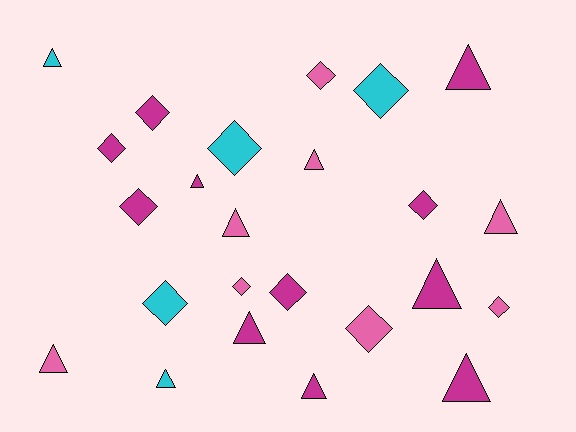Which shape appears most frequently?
Diamond, with 12 objects.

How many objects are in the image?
There are 24 objects.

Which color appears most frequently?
Magenta, with 11 objects.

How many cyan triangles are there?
There are 2 cyan triangles.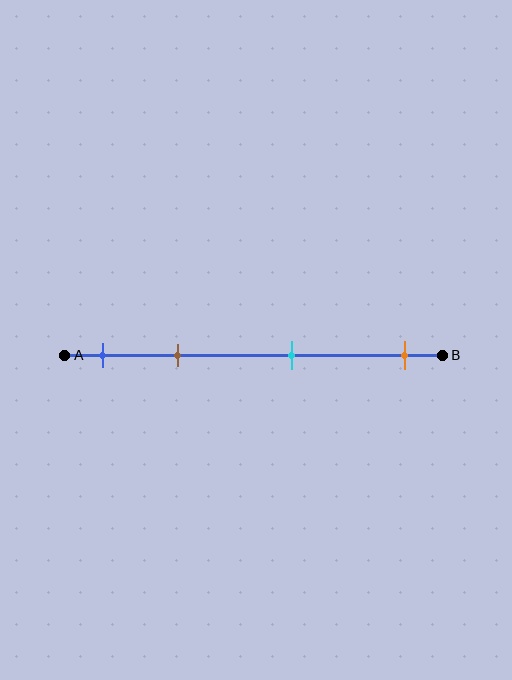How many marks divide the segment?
There are 4 marks dividing the segment.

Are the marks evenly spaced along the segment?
No, the marks are not evenly spaced.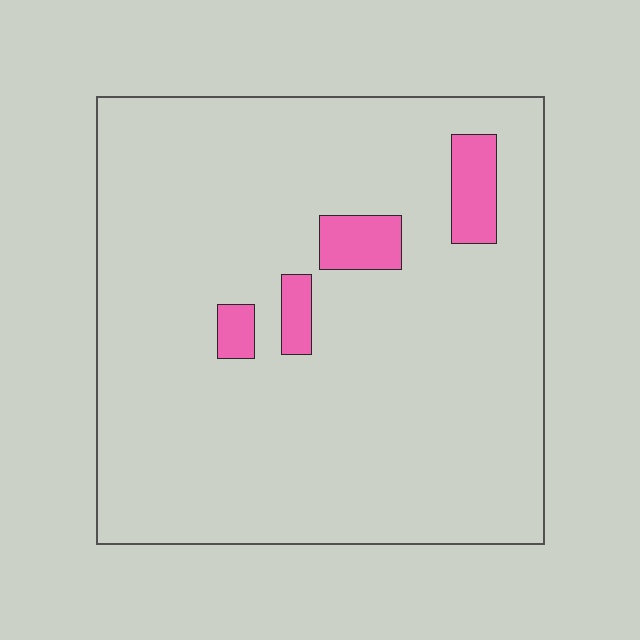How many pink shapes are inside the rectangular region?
4.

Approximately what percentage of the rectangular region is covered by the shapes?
Approximately 5%.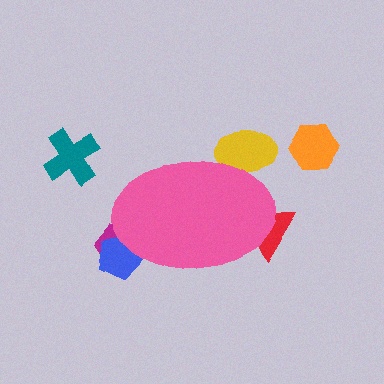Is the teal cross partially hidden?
No, the teal cross is fully visible.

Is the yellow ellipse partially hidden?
Yes, the yellow ellipse is partially hidden behind the pink ellipse.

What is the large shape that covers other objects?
A pink ellipse.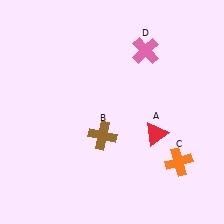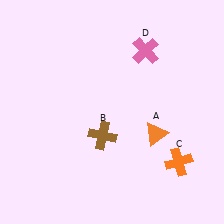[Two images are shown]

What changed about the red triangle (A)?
In Image 1, A is red. In Image 2, it changed to orange.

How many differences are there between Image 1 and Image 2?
There is 1 difference between the two images.